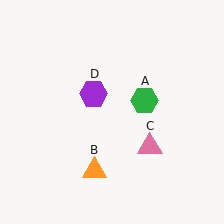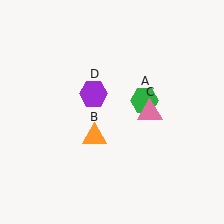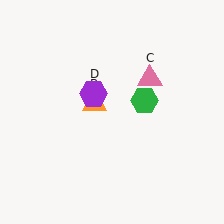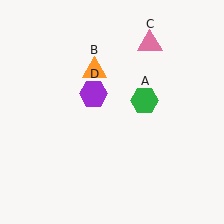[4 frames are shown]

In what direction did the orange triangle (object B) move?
The orange triangle (object B) moved up.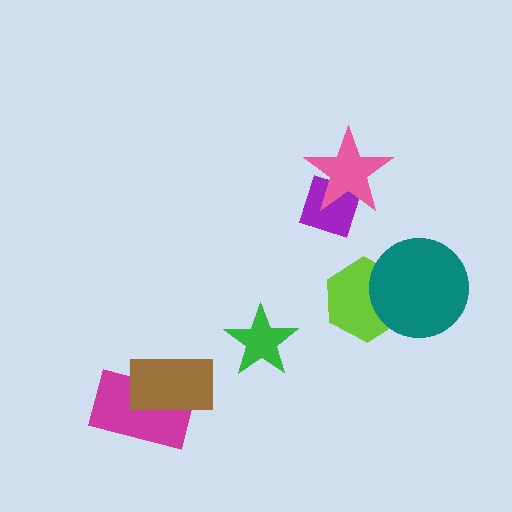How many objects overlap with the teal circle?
1 object overlaps with the teal circle.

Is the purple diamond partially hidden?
Yes, it is partially covered by another shape.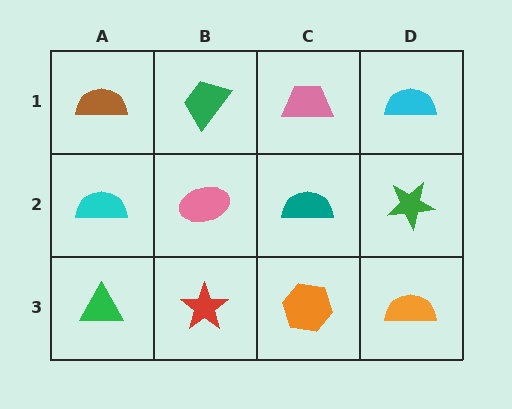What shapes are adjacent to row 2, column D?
A cyan semicircle (row 1, column D), an orange semicircle (row 3, column D), a teal semicircle (row 2, column C).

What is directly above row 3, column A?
A cyan semicircle.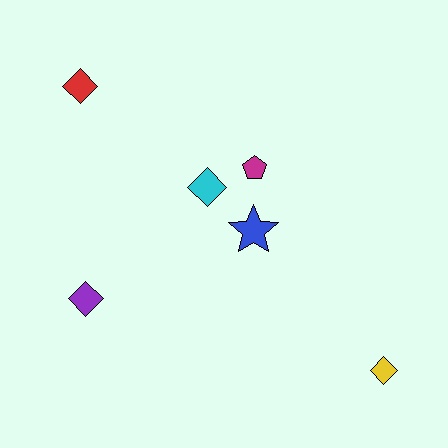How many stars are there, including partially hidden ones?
There is 1 star.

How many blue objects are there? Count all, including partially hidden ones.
There is 1 blue object.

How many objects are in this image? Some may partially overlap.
There are 6 objects.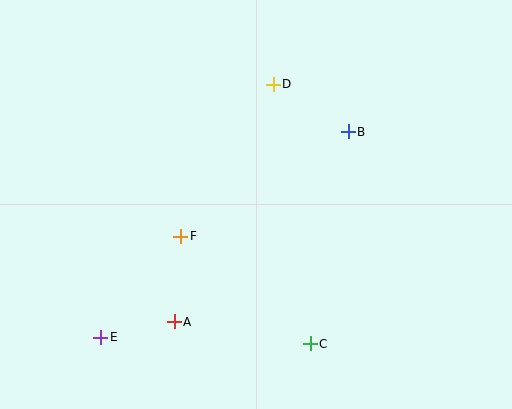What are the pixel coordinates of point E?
Point E is at (101, 337).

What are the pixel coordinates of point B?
Point B is at (348, 132).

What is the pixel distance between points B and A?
The distance between B and A is 257 pixels.